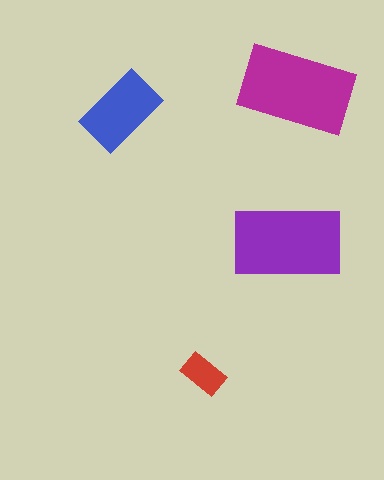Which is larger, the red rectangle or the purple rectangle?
The purple one.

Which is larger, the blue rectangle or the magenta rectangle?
The magenta one.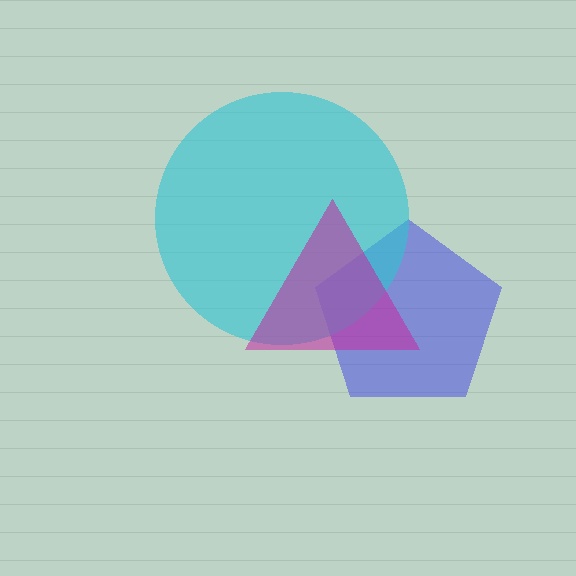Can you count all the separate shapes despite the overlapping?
Yes, there are 3 separate shapes.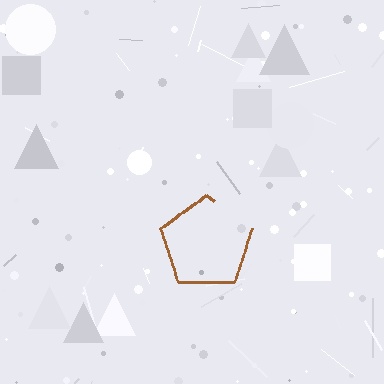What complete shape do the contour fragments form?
The contour fragments form a pentagon.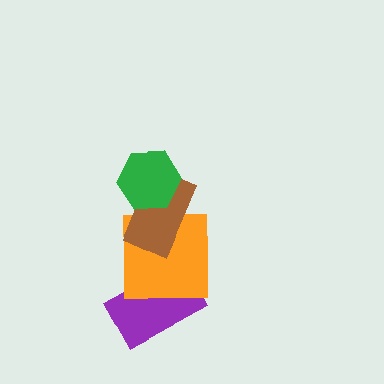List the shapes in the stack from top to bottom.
From top to bottom: the green hexagon, the brown rectangle, the orange square, the purple rectangle.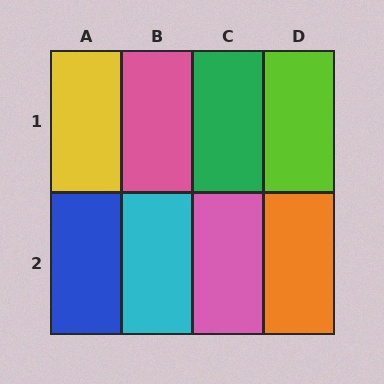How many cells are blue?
1 cell is blue.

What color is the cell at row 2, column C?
Pink.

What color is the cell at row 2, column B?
Cyan.